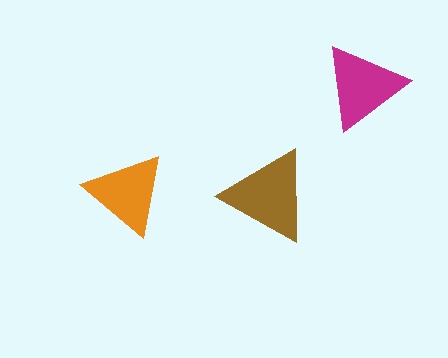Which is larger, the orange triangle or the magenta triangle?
The magenta one.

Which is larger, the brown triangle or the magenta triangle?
The brown one.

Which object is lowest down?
The brown triangle is bottommost.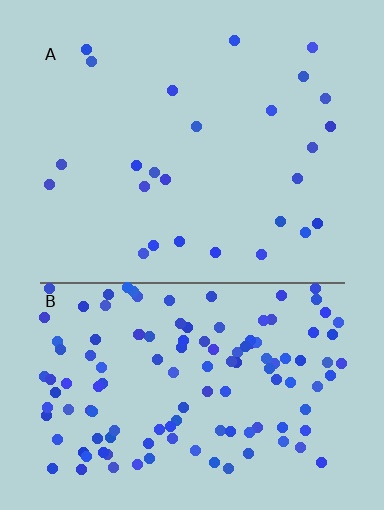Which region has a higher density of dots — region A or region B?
B (the bottom).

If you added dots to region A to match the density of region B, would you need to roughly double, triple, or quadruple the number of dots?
Approximately quadruple.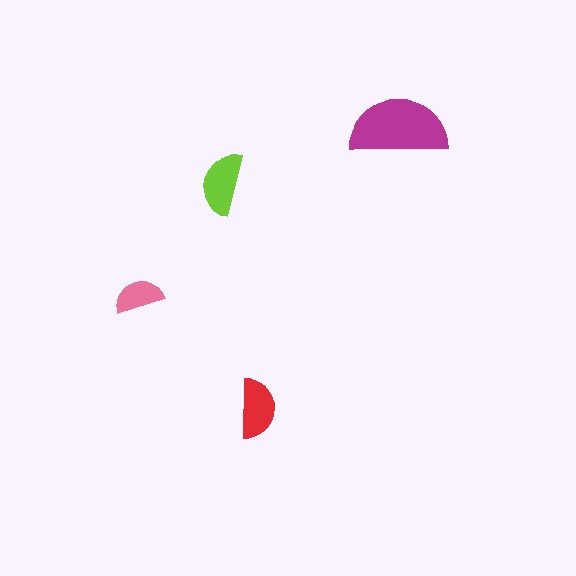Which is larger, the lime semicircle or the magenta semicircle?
The magenta one.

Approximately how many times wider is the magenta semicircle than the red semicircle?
About 1.5 times wider.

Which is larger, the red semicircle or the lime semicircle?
The lime one.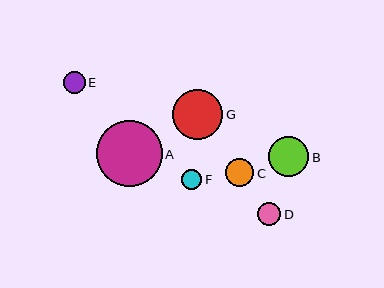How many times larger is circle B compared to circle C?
Circle B is approximately 1.4 times the size of circle C.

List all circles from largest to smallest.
From largest to smallest: A, G, B, C, D, E, F.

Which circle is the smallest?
Circle F is the smallest with a size of approximately 20 pixels.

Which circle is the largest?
Circle A is the largest with a size of approximately 66 pixels.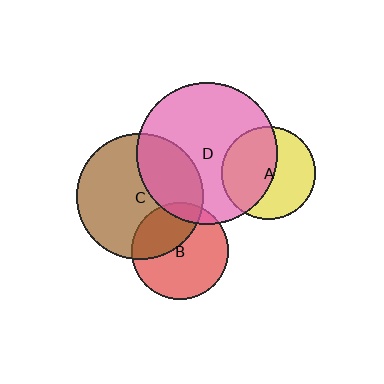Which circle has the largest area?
Circle D (pink).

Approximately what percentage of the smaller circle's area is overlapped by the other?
Approximately 10%.